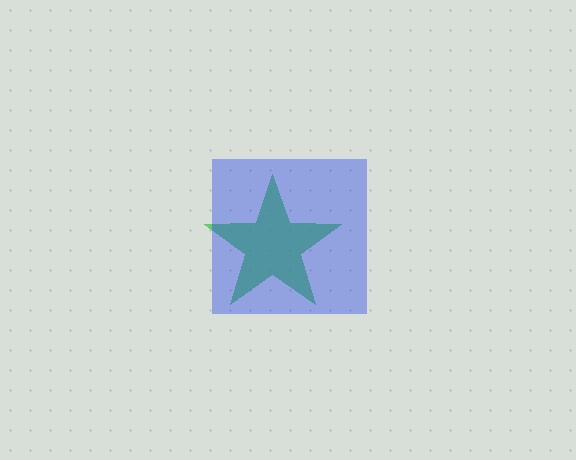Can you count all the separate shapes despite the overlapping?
Yes, there are 2 separate shapes.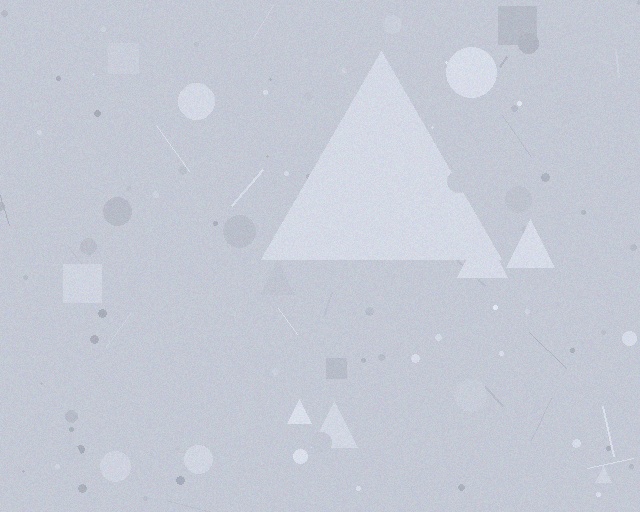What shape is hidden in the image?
A triangle is hidden in the image.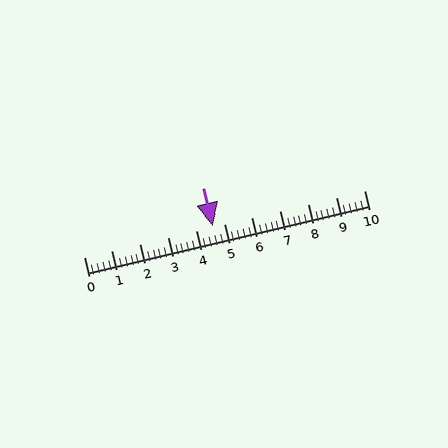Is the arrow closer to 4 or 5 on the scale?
The arrow is closer to 5.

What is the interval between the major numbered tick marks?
The major tick marks are spaced 1 units apart.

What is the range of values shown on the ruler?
The ruler shows values from 0 to 10.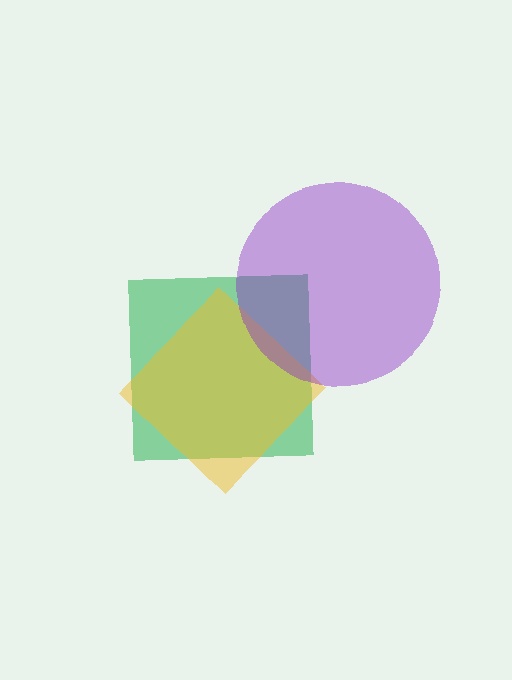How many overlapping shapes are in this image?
There are 3 overlapping shapes in the image.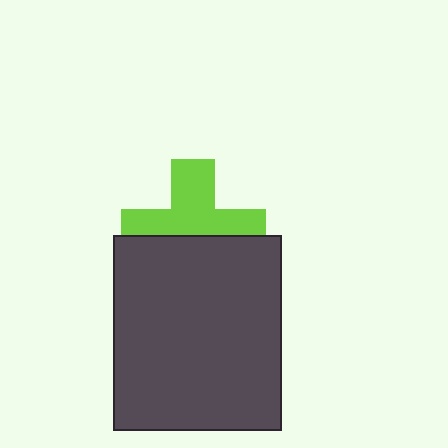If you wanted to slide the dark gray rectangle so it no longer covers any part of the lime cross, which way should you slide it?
Slide it down — that is the most direct way to separate the two shapes.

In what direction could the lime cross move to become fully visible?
The lime cross could move up. That would shift it out from behind the dark gray rectangle entirely.